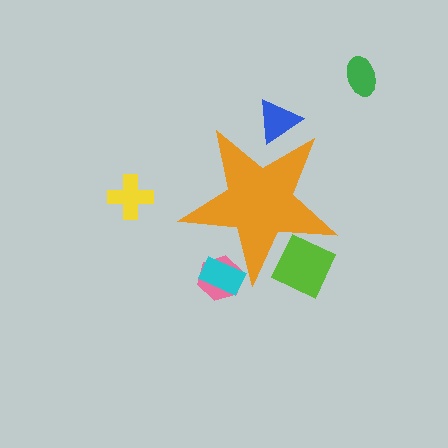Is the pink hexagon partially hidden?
Yes, the pink hexagon is partially hidden behind the orange star.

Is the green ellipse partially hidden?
No, the green ellipse is fully visible.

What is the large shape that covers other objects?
An orange star.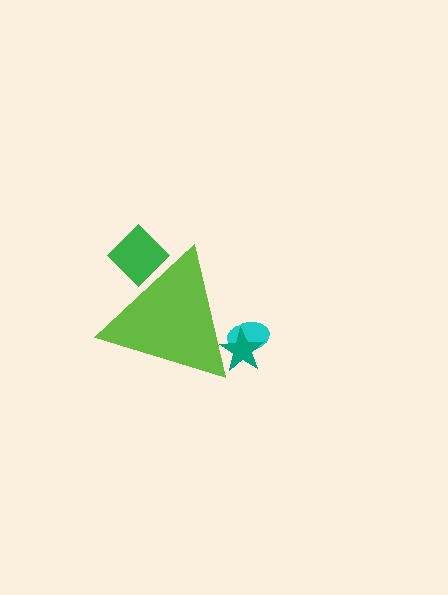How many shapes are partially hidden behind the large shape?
3 shapes are partially hidden.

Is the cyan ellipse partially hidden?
Yes, the cyan ellipse is partially hidden behind the lime triangle.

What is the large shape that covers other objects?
A lime triangle.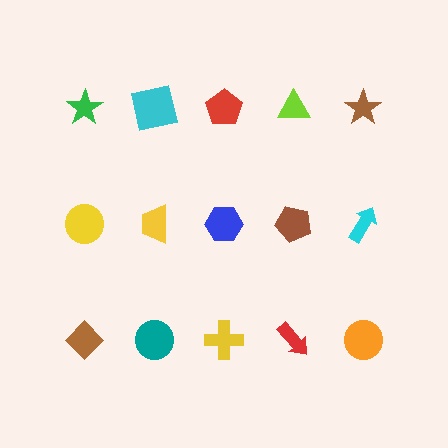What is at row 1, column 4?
A lime triangle.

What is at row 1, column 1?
A green star.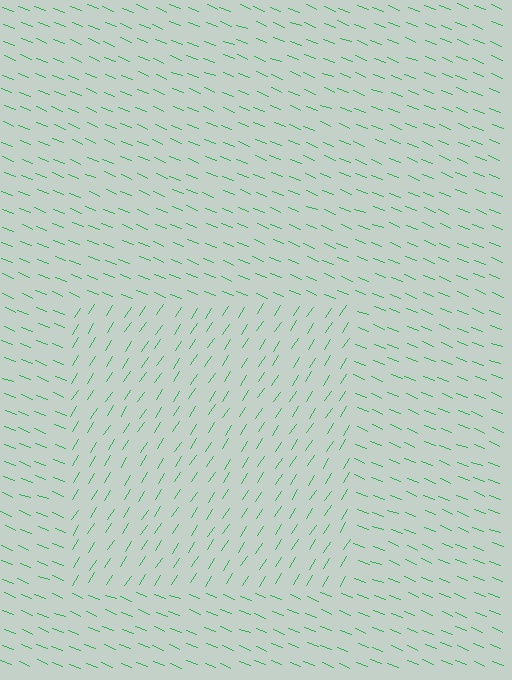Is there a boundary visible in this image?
Yes, there is a texture boundary formed by a change in line orientation.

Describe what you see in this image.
The image is filled with small green line segments. A rectangle region in the image has lines oriented differently from the surrounding lines, creating a visible texture boundary.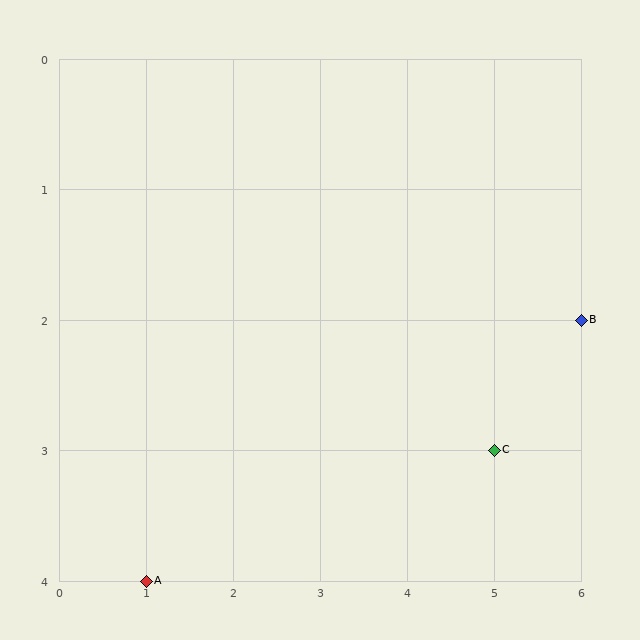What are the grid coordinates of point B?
Point B is at grid coordinates (6, 2).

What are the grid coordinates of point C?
Point C is at grid coordinates (5, 3).